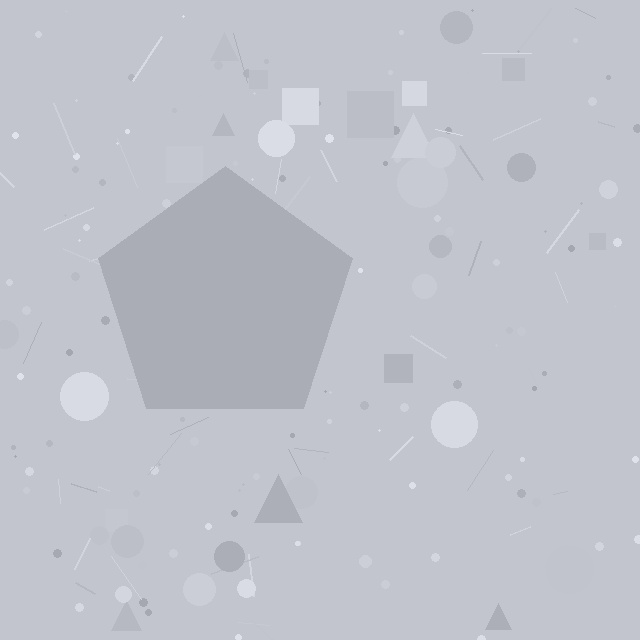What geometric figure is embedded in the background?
A pentagon is embedded in the background.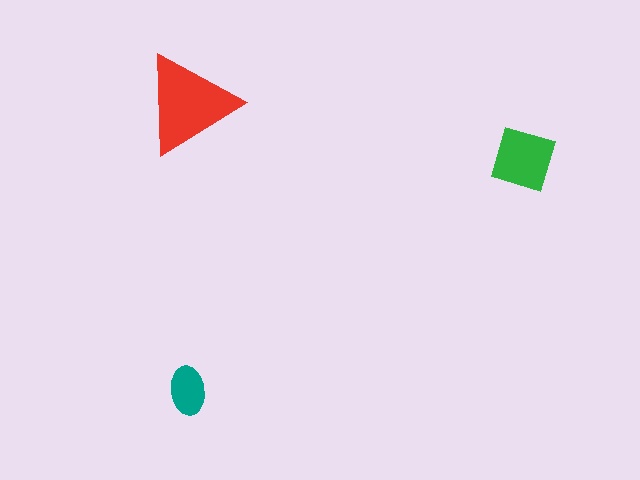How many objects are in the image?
There are 3 objects in the image.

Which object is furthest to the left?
The teal ellipse is leftmost.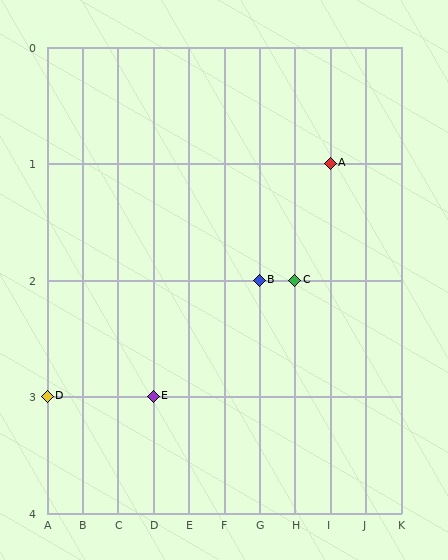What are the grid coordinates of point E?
Point E is at grid coordinates (D, 3).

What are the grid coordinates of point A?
Point A is at grid coordinates (I, 1).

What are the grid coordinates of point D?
Point D is at grid coordinates (A, 3).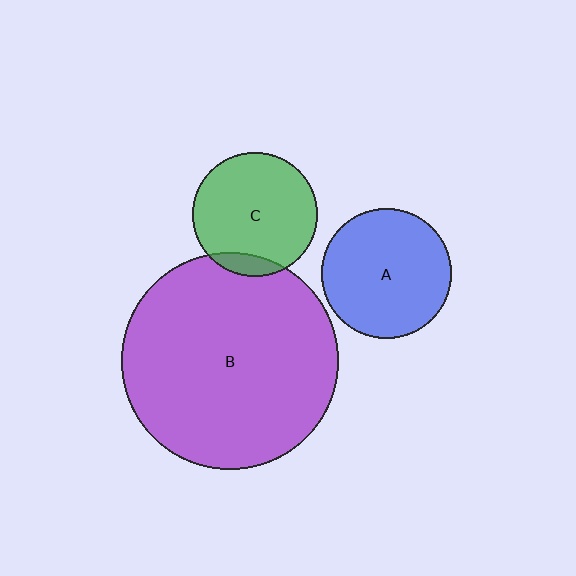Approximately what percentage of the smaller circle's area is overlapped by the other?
Approximately 10%.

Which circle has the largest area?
Circle B (purple).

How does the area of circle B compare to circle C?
Approximately 3.0 times.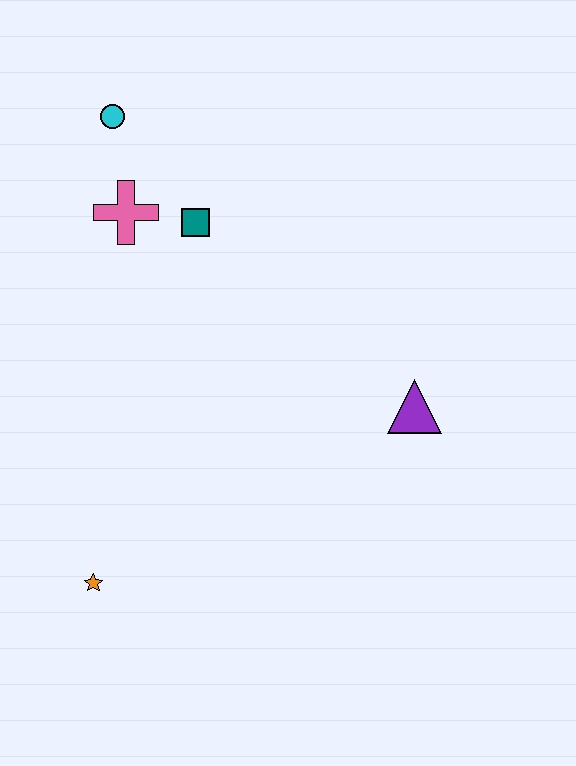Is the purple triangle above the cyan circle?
No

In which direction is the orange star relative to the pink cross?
The orange star is below the pink cross.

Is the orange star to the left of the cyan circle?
Yes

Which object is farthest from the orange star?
The cyan circle is farthest from the orange star.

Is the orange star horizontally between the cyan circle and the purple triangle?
No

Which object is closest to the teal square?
The pink cross is closest to the teal square.